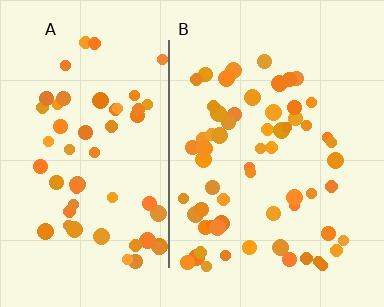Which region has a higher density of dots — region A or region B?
B (the right).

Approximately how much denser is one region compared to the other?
Approximately 1.1× — region B over region A.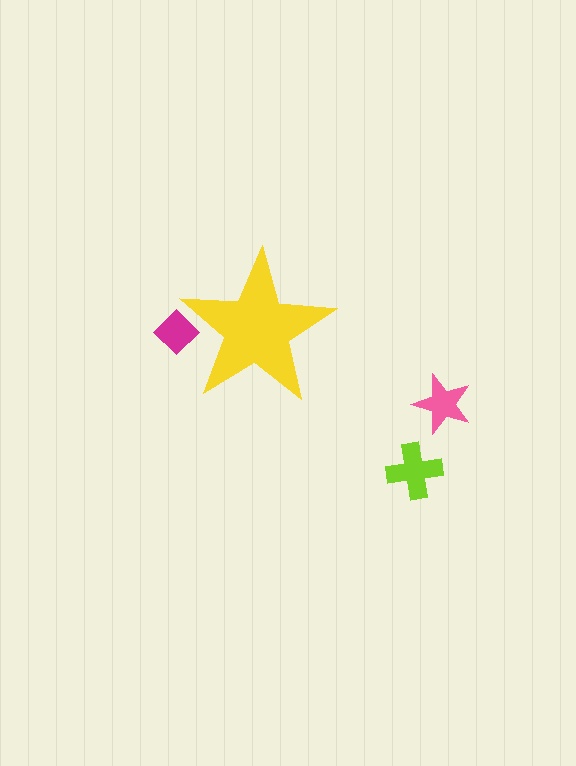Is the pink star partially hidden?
No, the pink star is fully visible.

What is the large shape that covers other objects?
A yellow star.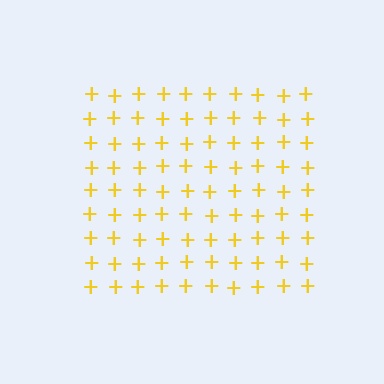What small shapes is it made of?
It is made of small plus signs.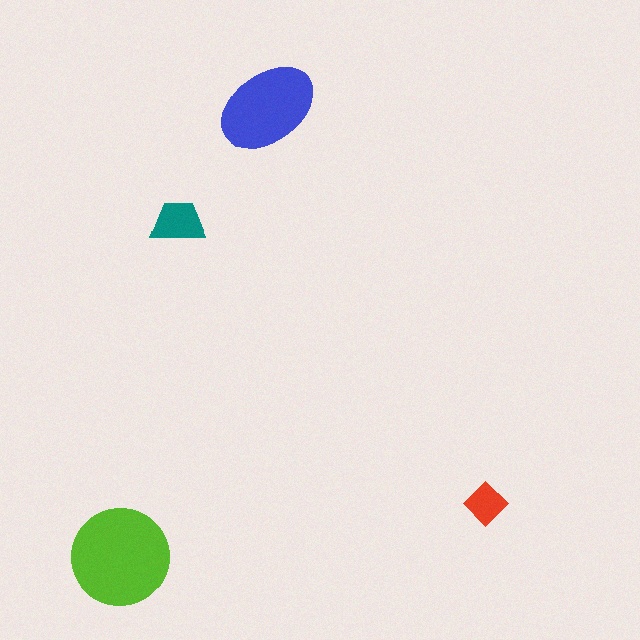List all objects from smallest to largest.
The red diamond, the teal trapezoid, the blue ellipse, the lime circle.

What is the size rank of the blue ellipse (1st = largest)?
2nd.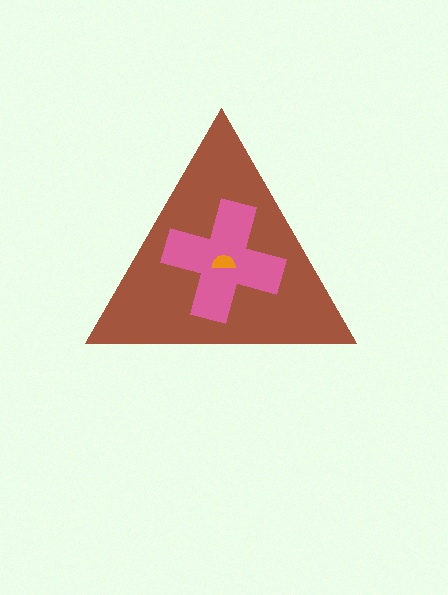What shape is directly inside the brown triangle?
The pink cross.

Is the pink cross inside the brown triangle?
Yes.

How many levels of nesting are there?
3.